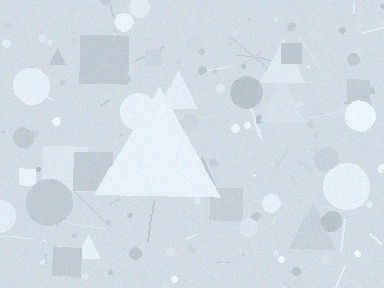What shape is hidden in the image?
A triangle is hidden in the image.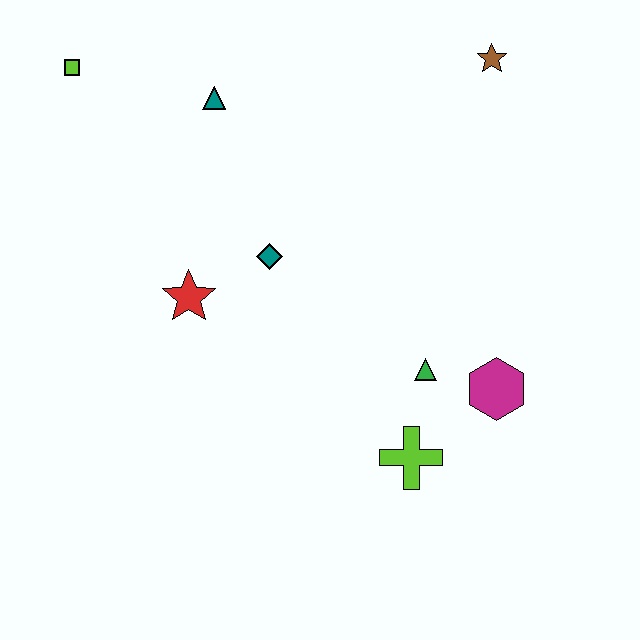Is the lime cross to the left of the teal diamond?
No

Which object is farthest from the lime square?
The magenta hexagon is farthest from the lime square.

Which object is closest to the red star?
The teal diamond is closest to the red star.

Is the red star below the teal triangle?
Yes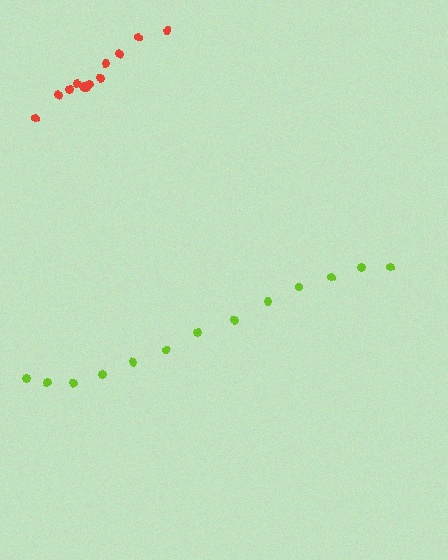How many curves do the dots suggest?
There are 2 distinct paths.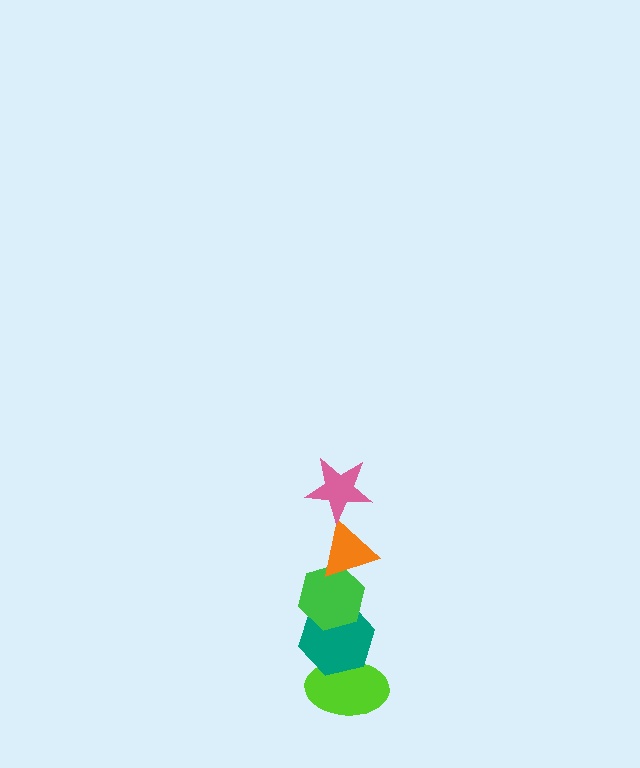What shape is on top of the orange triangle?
The pink star is on top of the orange triangle.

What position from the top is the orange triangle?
The orange triangle is 2nd from the top.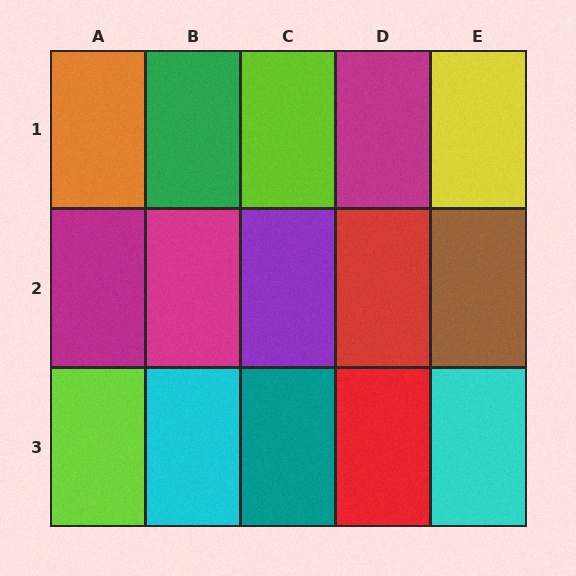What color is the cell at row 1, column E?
Yellow.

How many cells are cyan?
2 cells are cyan.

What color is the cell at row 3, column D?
Red.